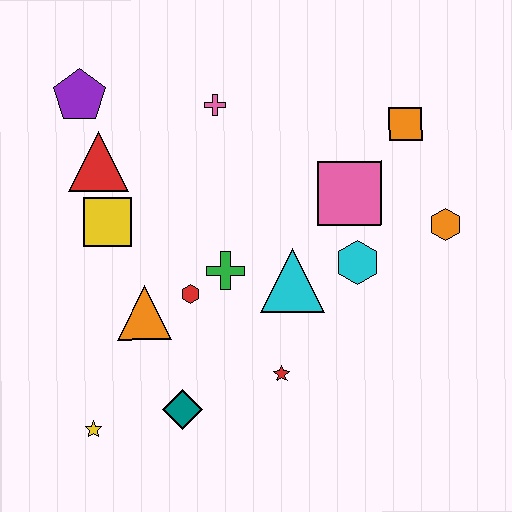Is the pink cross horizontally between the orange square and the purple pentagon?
Yes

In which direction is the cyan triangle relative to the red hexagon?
The cyan triangle is to the right of the red hexagon.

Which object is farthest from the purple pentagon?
The orange hexagon is farthest from the purple pentagon.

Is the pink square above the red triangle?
No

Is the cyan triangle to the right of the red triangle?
Yes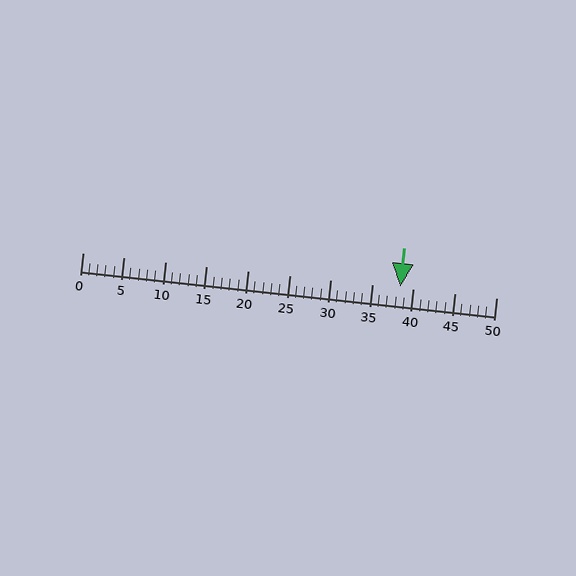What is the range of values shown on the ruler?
The ruler shows values from 0 to 50.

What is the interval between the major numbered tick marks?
The major tick marks are spaced 5 units apart.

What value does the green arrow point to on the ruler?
The green arrow points to approximately 38.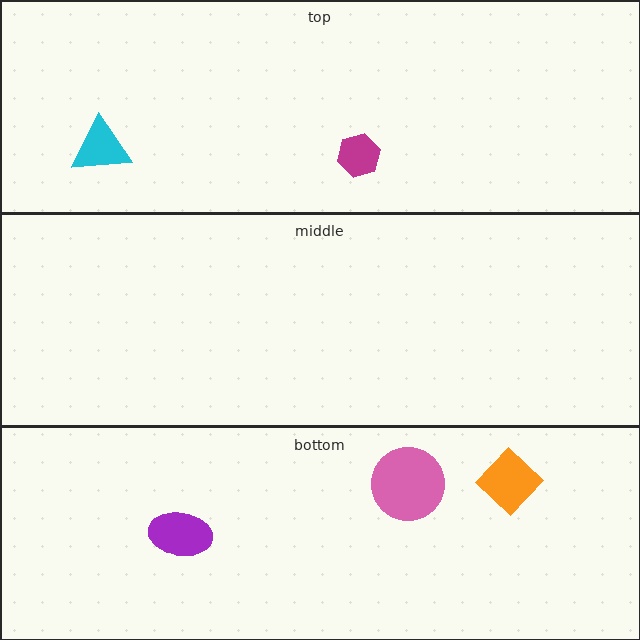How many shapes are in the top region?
2.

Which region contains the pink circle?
The bottom region.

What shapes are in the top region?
The cyan triangle, the magenta hexagon.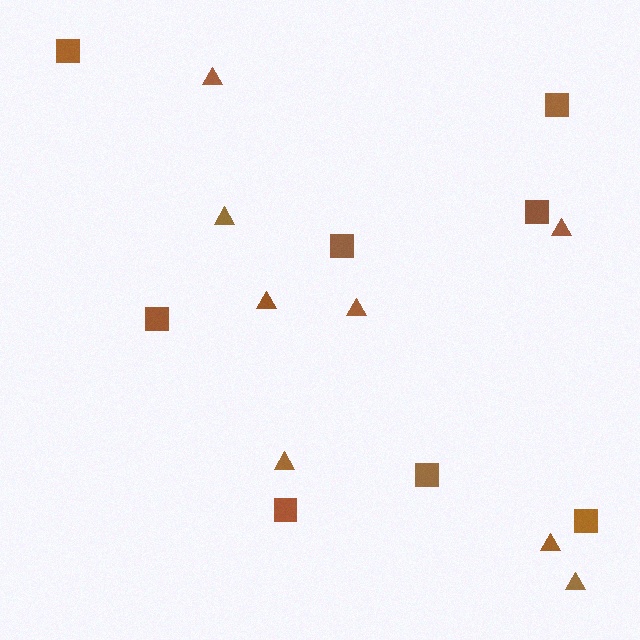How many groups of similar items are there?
There are 2 groups: one group of triangles (8) and one group of squares (8).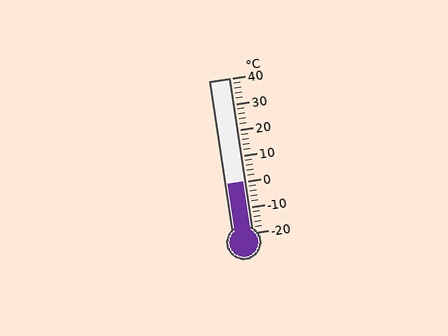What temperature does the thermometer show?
The thermometer shows approximately 0°C.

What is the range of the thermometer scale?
The thermometer scale ranges from -20°C to 40°C.